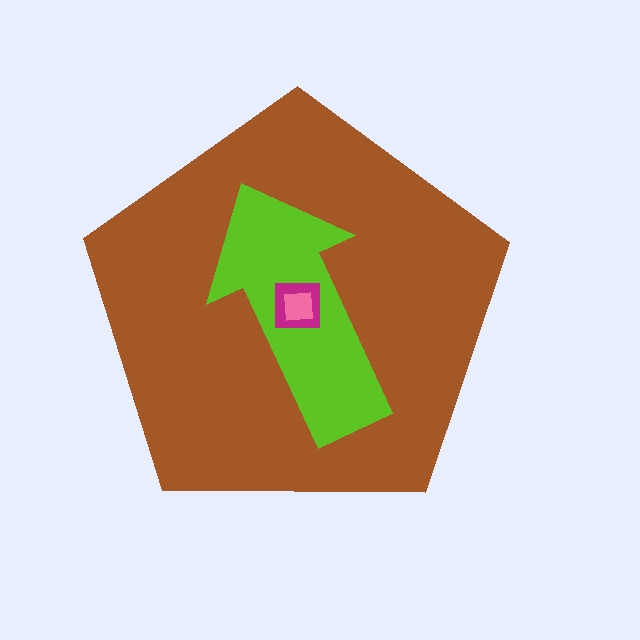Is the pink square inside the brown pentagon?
Yes.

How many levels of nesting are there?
4.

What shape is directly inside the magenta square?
The pink square.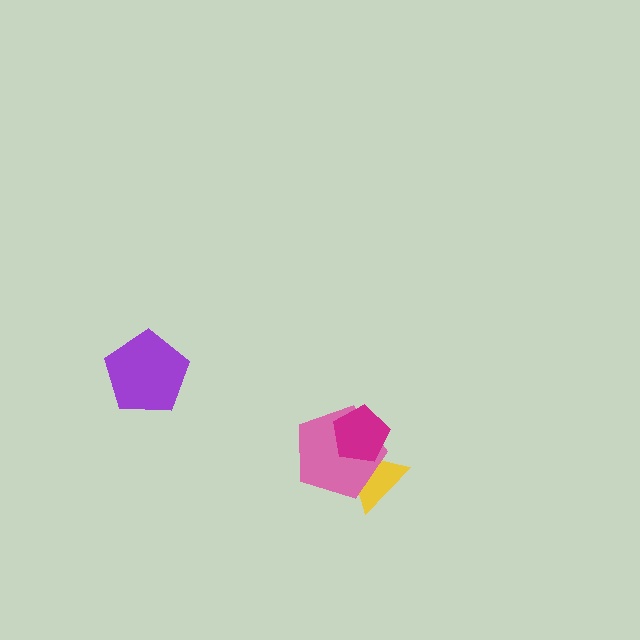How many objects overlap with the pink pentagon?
2 objects overlap with the pink pentagon.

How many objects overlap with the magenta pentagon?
2 objects overlap with the magenta pentagon.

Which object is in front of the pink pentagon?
The magenta pentagon is in front of the pink pentagon.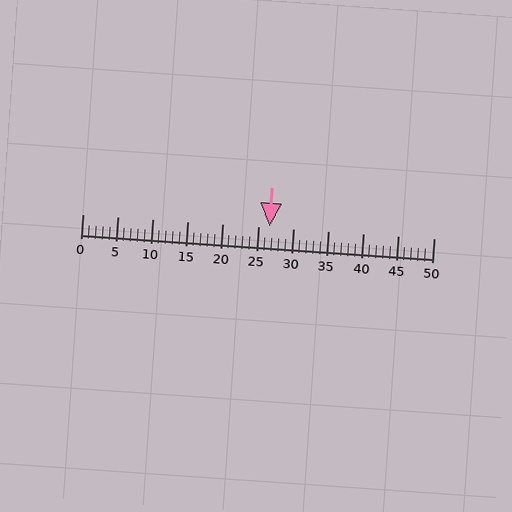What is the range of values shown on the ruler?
The ruler shows values from 0 to 50.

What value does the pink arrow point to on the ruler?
The pink arrow points to approximately 27.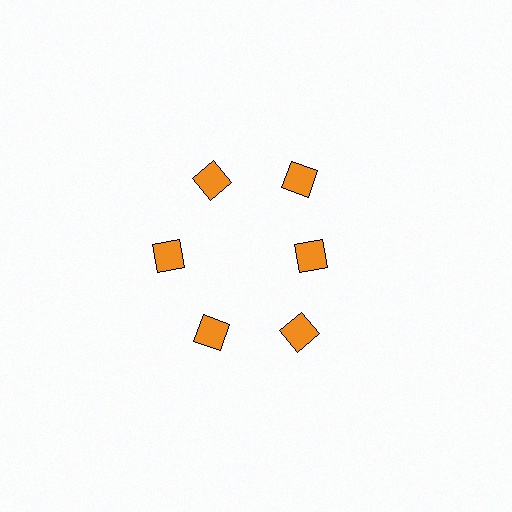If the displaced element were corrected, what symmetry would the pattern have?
It would have 6-fold rotational symmetry — the pattern would map onto itself every 60 degrees.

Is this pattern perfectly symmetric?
No. The 6 orange diamonds are arranged in a ring, but one element near the 3 o'clock position is pulled inward toward the center, breaking the 6-fold rotational symmetry.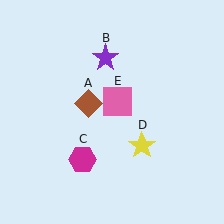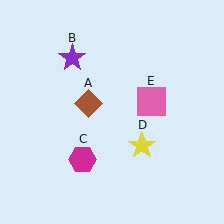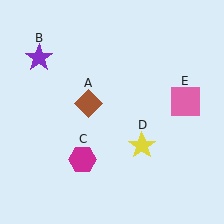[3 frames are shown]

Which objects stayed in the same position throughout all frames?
Brown diamond (object A) and magenta hexagon (object C) and yellow star (object D) remained stationary.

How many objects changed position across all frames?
2 objects changed position: purple star (object B), pink square (object E).